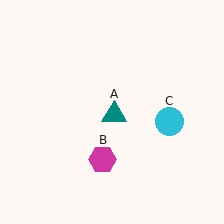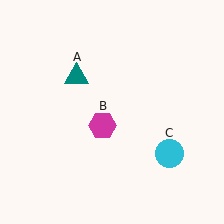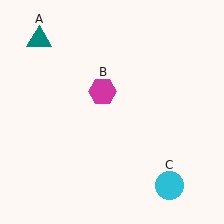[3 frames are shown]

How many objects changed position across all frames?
3 objects changed position: teal triangle (object A), magenta hexagon (object B), cyan circle (object C).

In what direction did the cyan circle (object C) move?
The cyan circle (object C) moved down.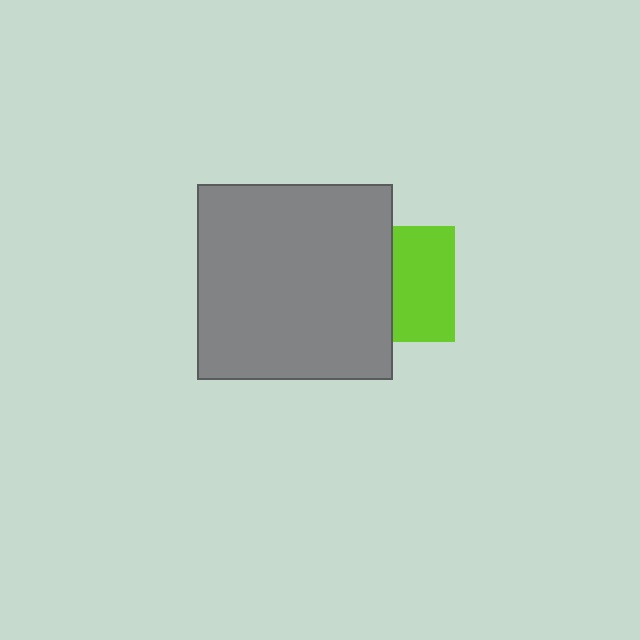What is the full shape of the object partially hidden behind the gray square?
The partially hidden object is a lime square.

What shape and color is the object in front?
The object in front is a gray square.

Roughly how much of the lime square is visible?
About half of it is visible (roughly 53%).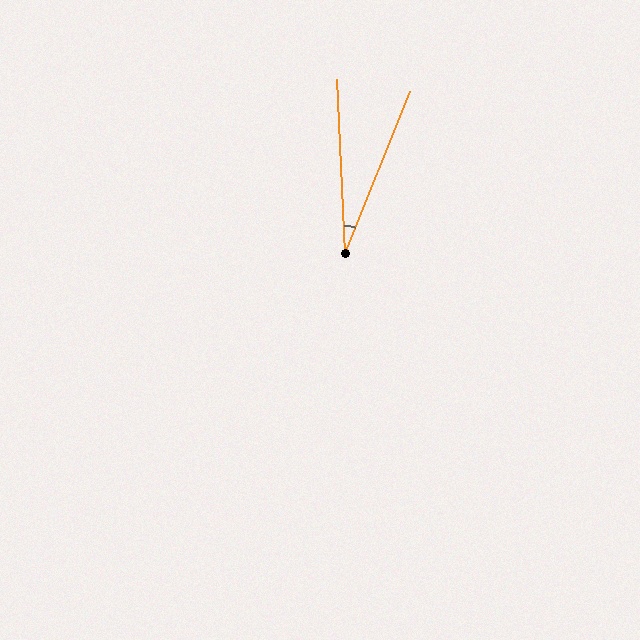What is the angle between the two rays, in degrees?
Approximately 25 degrees.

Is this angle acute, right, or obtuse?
It is acute.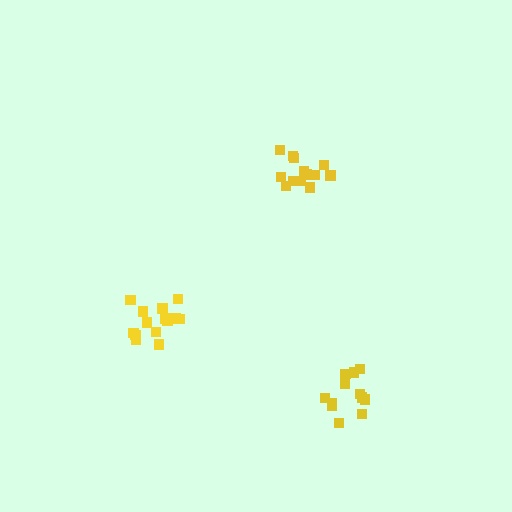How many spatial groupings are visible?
There are 3 spatial groupings.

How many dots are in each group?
Group 1: 12 dots, Group 2: 13 dots, Group 3: 14 dots (39 total).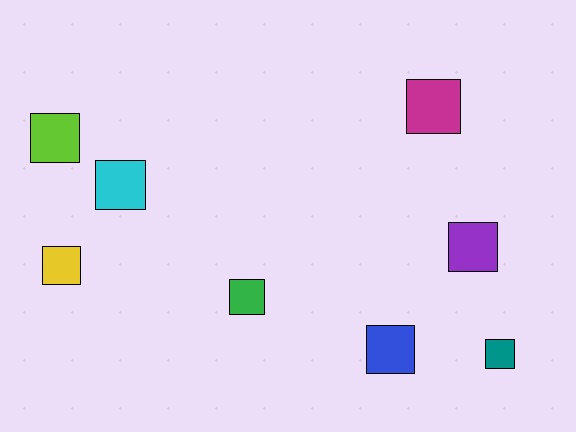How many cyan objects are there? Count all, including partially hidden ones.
There is 1 cyan object.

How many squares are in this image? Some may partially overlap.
There are 8 squares.